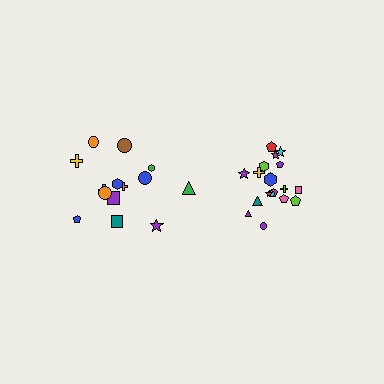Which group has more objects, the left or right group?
The right group.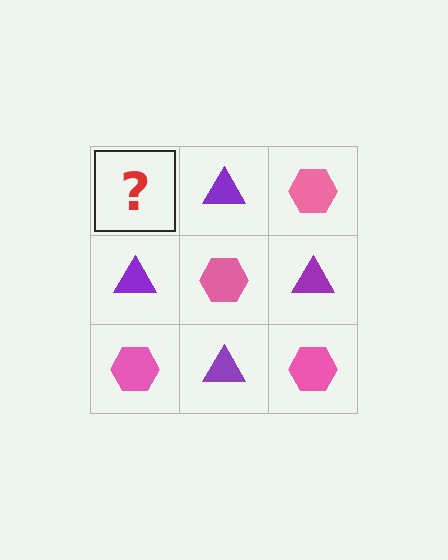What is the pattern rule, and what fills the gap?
The rule is that it alternates pink hexagon and purple triangle in a checkerboard pattern. The gap should be filled with a pink hexagon.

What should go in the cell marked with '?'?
The missing cell should contain a pink hexagon.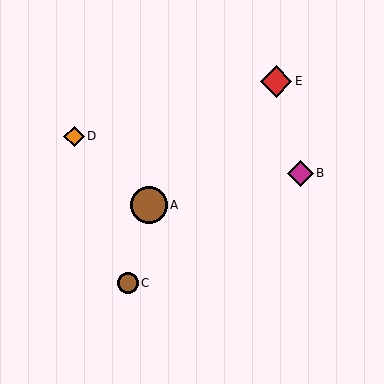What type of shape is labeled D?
Shape D is an orange diamond.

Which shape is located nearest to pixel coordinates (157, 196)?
The brown circle (labeled A) at (149, 205) is nearest to that location.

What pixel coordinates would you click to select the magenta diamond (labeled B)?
Click at (300, 173) to select the magenta diamond B.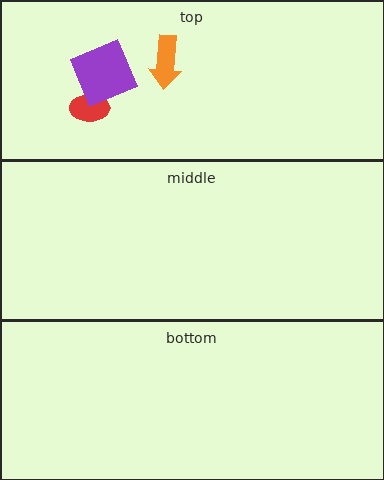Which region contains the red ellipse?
The top region.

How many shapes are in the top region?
3.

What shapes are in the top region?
The orange arrow, the red ellipse, the purple square.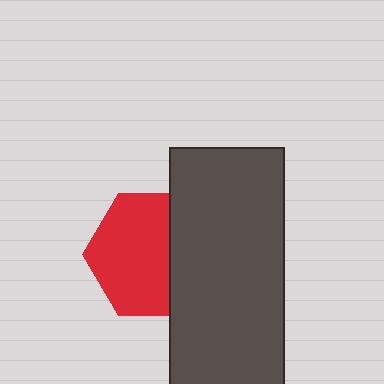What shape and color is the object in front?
The object in front is a dark gray rectangle.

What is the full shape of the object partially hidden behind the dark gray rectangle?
The partially hidden object is a red hexagon.